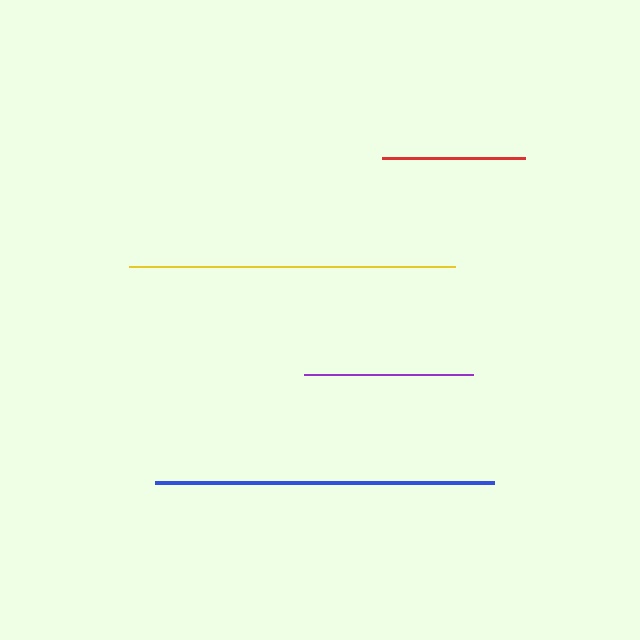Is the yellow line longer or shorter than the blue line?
The blue line is longer than the yellow line.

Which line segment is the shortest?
The red line is the shortest at approximately 143 pixels.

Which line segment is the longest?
The blue line is the longest at approximately 340 pixels.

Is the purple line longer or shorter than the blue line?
The blue line is longer than the purple line.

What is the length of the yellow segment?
The yellow segment is approximately 325 pixels long.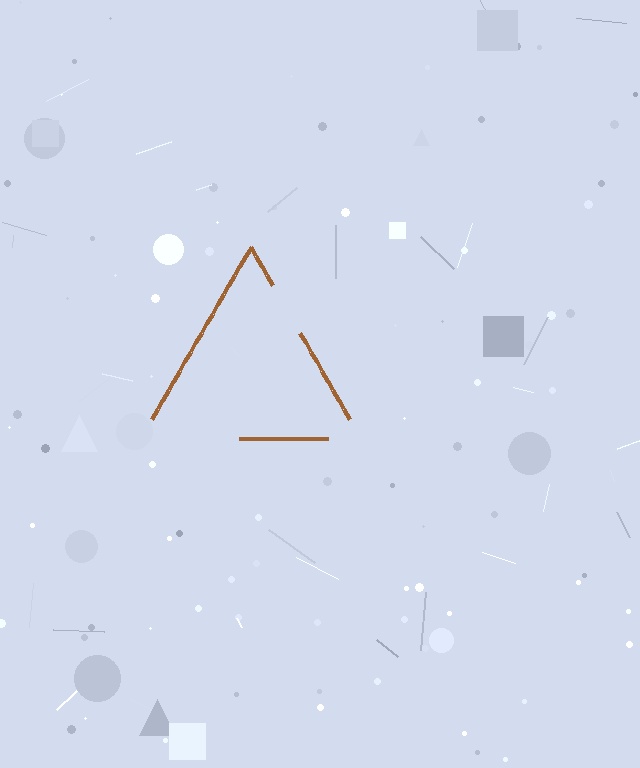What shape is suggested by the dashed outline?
The dashed outline suggests a triangle.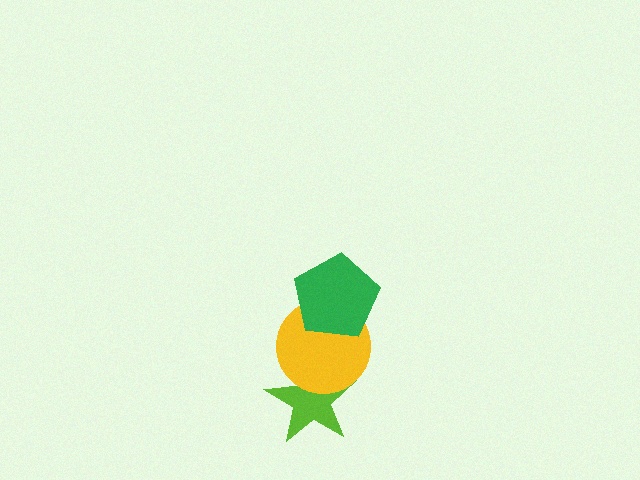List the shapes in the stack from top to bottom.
From top to bottom: the green pentagon, the yellow circle, the lime star.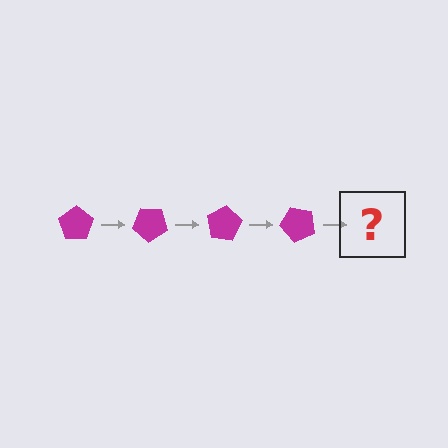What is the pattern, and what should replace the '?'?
The pattern is that the pentagon rotates 40 degrees each step. The '?' should be a magenta pentagon rotated 160 degrees.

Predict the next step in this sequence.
The next step is a magenta pentagon rotated 160 degrees.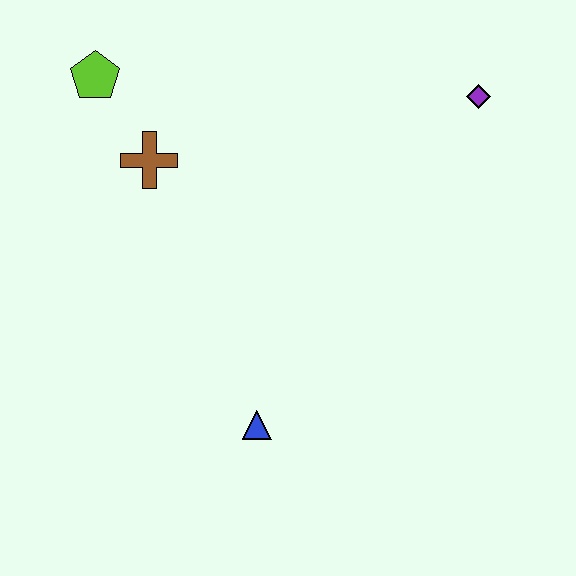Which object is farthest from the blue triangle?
The purple diamond is farthest from the blue triangle.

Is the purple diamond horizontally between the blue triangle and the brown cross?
No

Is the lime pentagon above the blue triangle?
Yes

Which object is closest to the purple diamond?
The brown cross is closest to the purple diamond.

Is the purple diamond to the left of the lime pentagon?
No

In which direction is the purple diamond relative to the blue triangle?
The purple diamond is above the blue triangle.